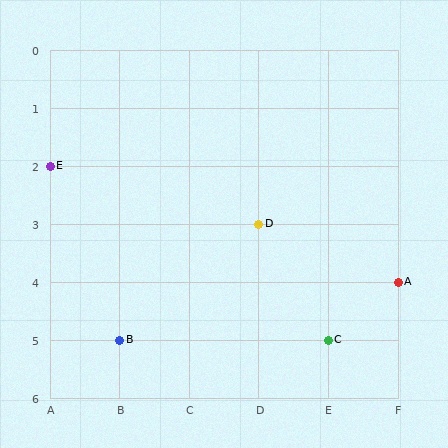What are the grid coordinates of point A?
Point A is at grid coordinates (F, 4).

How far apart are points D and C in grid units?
Points D and C are 1 column and 2 rows apart (about 2.2 grid units diagonally).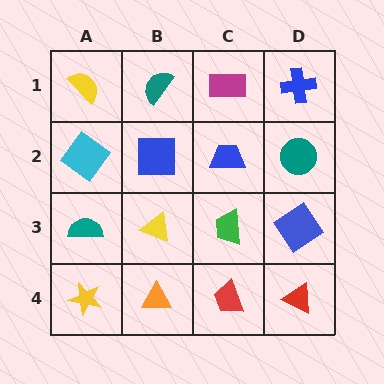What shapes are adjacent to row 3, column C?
A blue trapezoid (row 2, column C), a red trapezoid (row 4, column C), a yellow triangle (row 3, column B), a blue diamond (row 3, column D).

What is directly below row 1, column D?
A teal circle.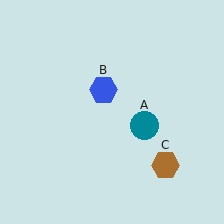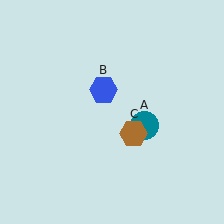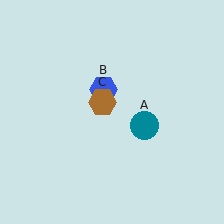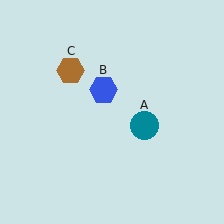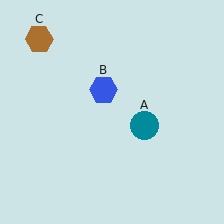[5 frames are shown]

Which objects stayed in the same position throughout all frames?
Teal circle (object A) and blue hexagon (object B) remained stationary.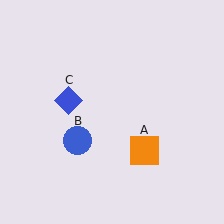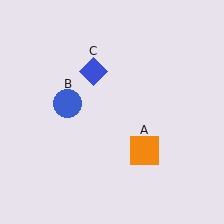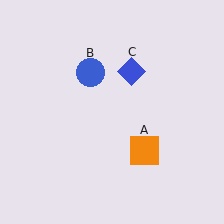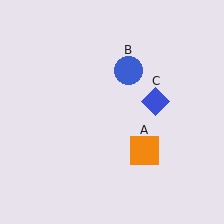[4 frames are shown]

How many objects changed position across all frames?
2 objects changed position: blue circle (object B), blue diamond (object C).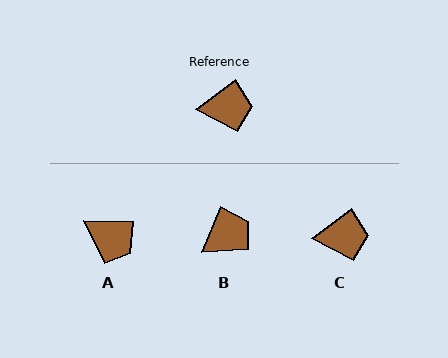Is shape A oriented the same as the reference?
No, it is off by about 37 degrees.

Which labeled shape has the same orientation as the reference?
C.